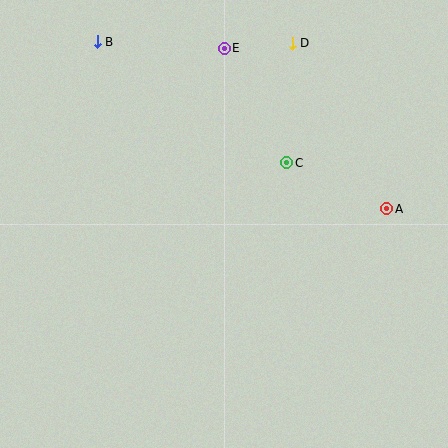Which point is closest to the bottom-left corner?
Point C is closest to the bottom-left corner.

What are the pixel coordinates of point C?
Point C is at (287, 163).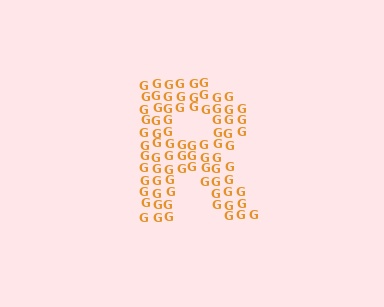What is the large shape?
The large shape is the letter R.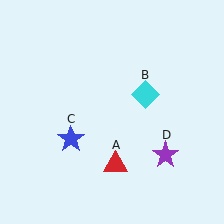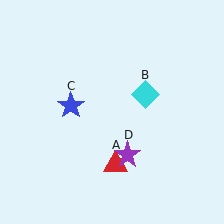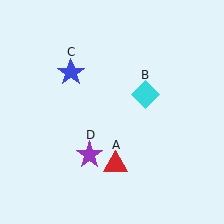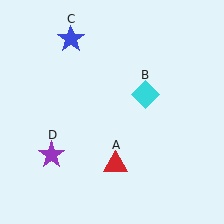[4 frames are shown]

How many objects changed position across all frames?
2 objects changed position: blue star (object C), purple star (object D).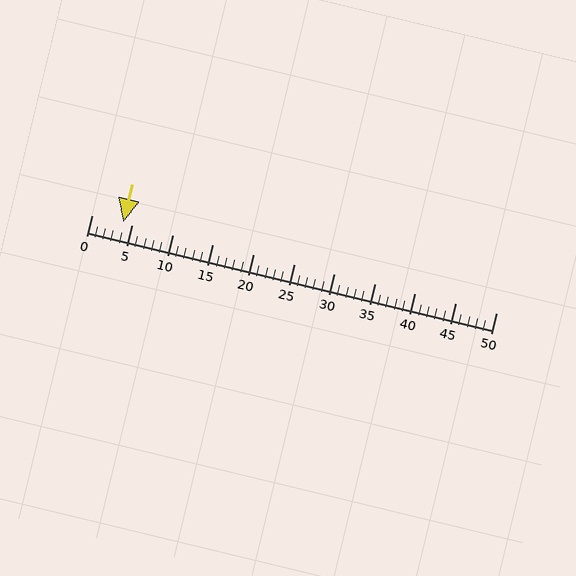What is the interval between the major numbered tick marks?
The major tick marks are spaced 5 units apart.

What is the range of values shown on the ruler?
The ruler shows values from 0 to 50.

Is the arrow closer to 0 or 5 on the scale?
The arrow is closer to 5.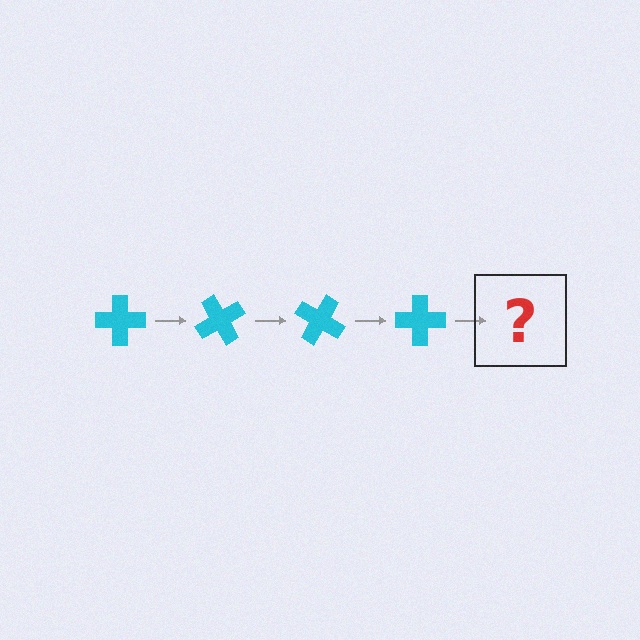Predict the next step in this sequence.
The next step is a cyan cross rotated 240 degrees.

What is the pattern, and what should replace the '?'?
The pattern is that the cross rotates 60 degrees each step. The '?' should be a cyan cross rotated 240 degrees.